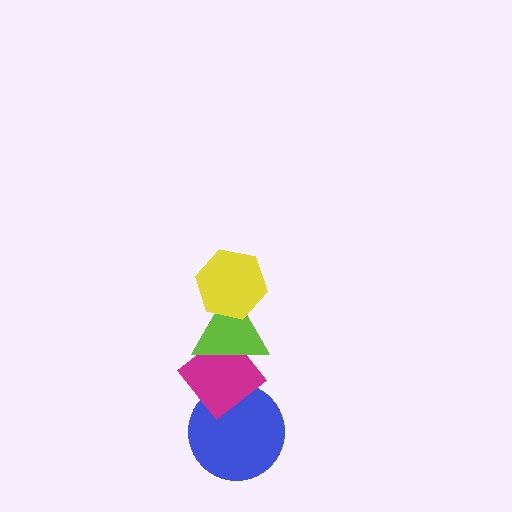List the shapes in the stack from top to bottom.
From top to bottom: the yellow hexagon, the lime triangle, the magenta diamond, the blue circle.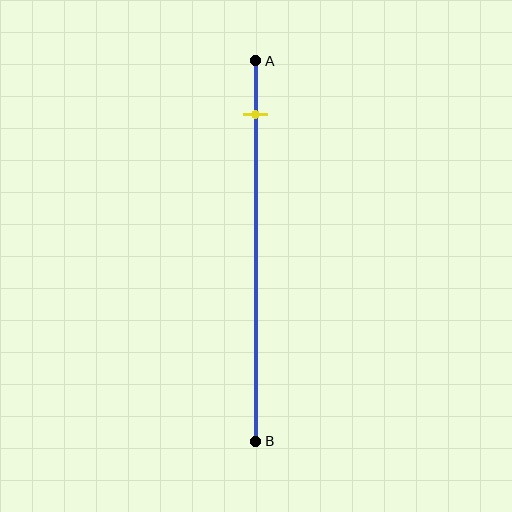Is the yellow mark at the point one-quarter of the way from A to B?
No, the mark is at about 15% from A, not at the 25% one-quarter point.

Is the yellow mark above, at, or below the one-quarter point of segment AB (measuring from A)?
The yellow mark is above the one-quarter point of segment AB.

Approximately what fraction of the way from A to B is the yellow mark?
The yellow mark is approximately 15% of the way from A to B.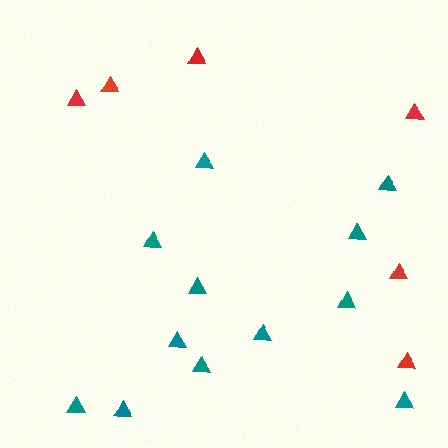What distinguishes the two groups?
There are 2 groups: one group of red triangles (6) and one group of teal triangles (12).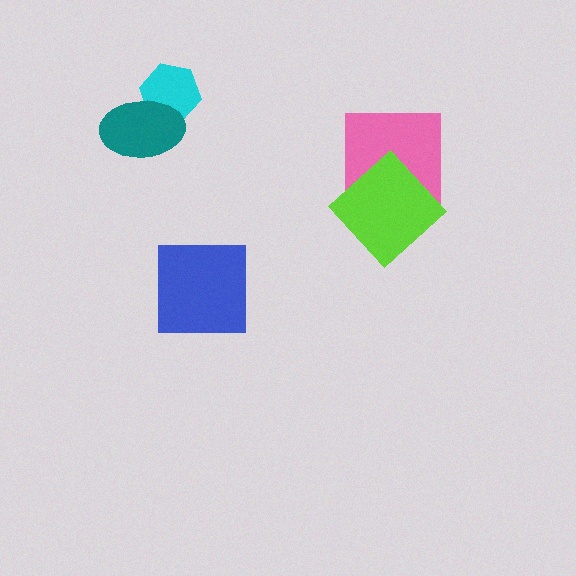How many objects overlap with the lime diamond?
1 object overlaps with the lime diamond.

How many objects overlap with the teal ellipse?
1 object overlaps with the teal ellipse.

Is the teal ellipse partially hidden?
No, no other shape covers it.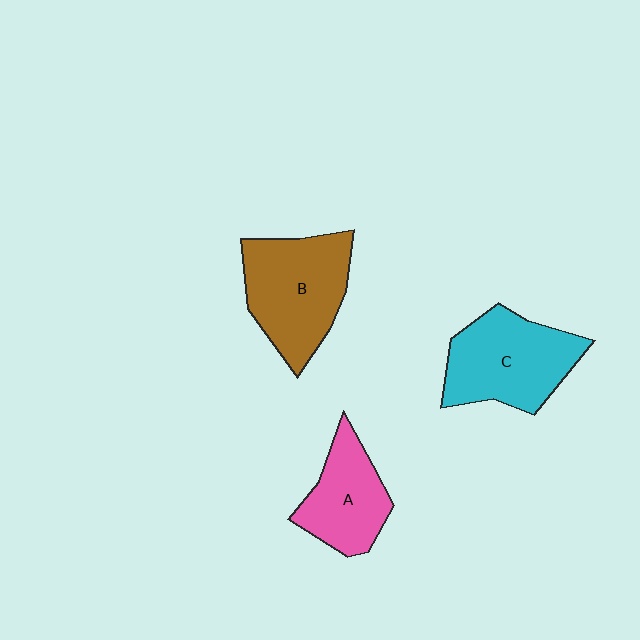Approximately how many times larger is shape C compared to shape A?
Approximately 1.4 times.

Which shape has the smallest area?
Shape A (pink).